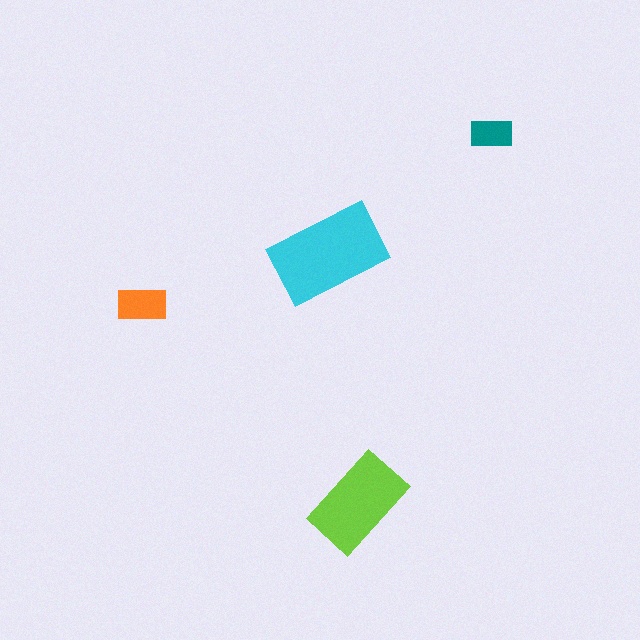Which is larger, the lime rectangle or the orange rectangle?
The lime one.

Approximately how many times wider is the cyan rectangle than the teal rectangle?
About 2.5 times wider.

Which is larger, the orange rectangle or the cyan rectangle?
The cyan one.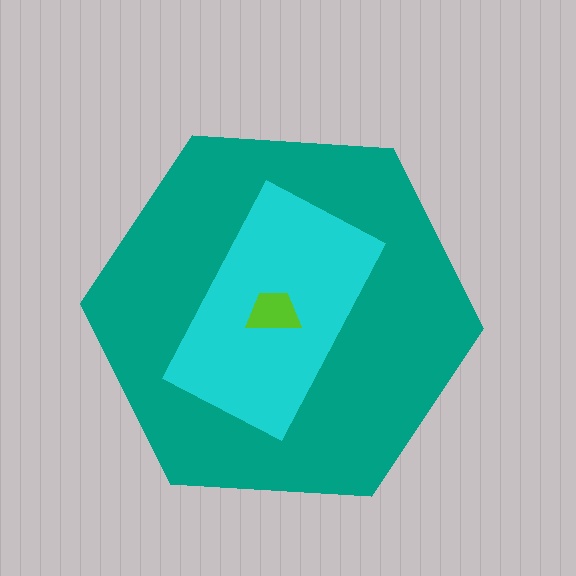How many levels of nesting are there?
3.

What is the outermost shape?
The teal hexagon.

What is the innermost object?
The lime trapezoid.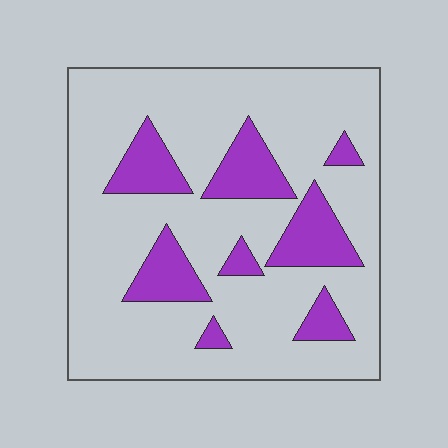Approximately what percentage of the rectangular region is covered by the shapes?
Approximately 20%.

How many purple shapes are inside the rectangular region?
8.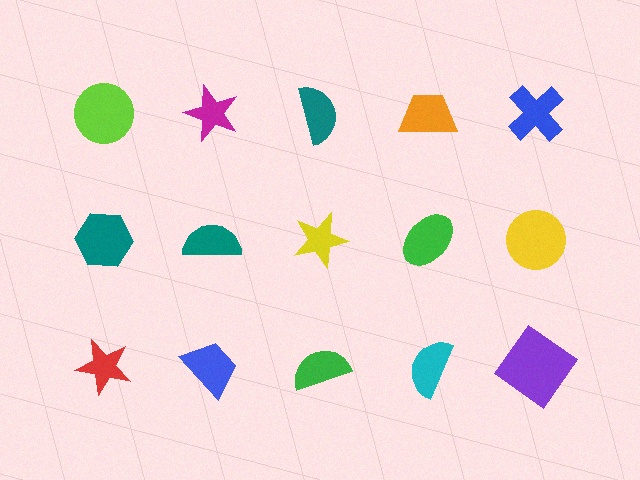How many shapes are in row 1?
5 shapes.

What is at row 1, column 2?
A magenta star.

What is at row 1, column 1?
A lime circle.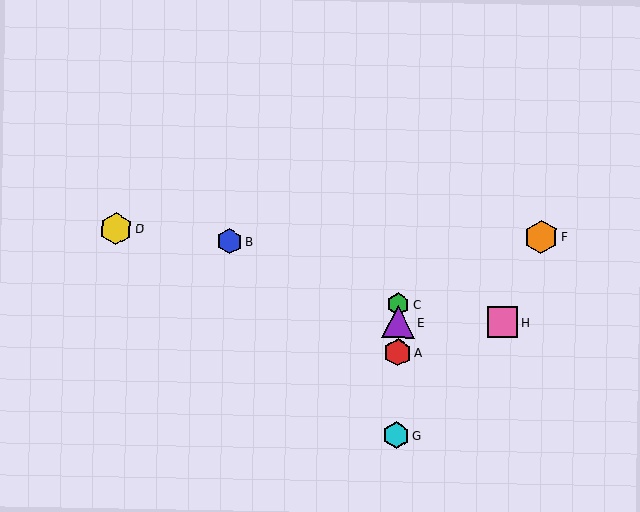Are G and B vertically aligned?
No, G is at x≈396 and B is at x≈230.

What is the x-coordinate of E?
Object E is at x≈398.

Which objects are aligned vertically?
Objects A, C, E, G are aligned vertically.